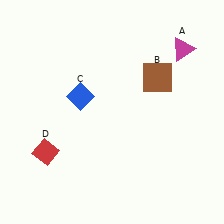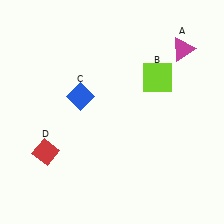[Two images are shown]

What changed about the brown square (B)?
In Image 1, B is brown. In Image 2, it changed to lime.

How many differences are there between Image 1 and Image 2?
There is 1 difference between the two images.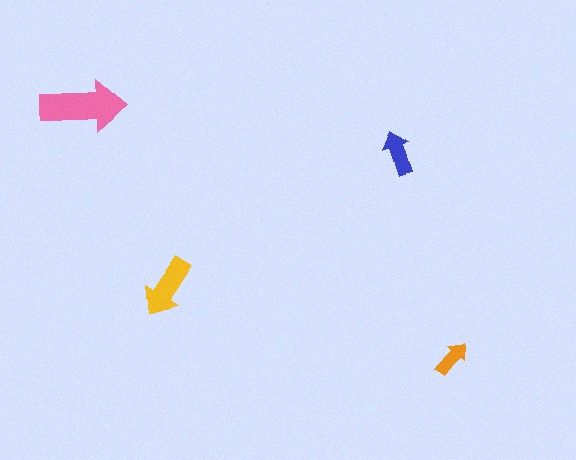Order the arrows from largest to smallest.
the pink one, the yellow one, the blue one, the orange one.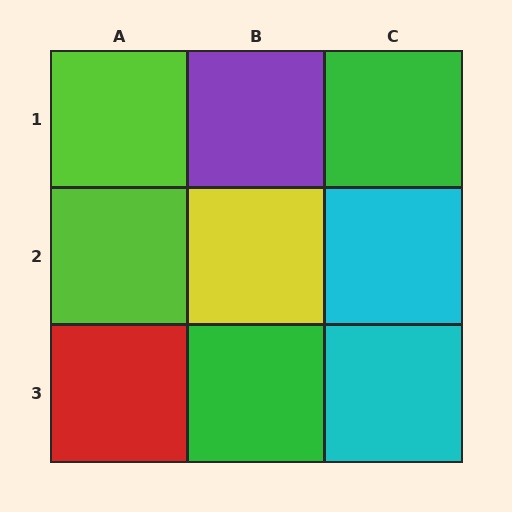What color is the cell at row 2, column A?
Lime.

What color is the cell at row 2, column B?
Yellow.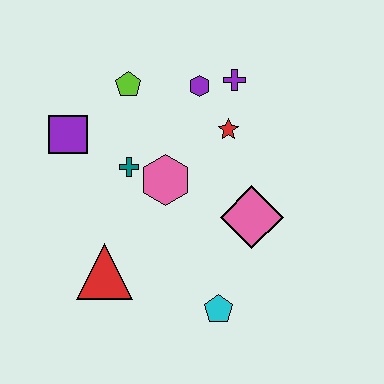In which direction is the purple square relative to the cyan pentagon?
The purple square is above the cyan pentagon.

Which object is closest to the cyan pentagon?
The pink diamond is closest to the cyan pentagon.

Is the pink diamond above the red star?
No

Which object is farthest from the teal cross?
The cyan pentagon is farthest from the teal cross.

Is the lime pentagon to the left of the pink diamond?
Yes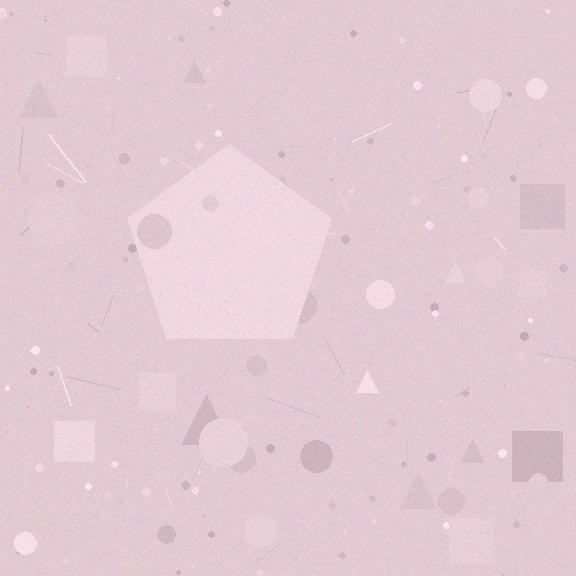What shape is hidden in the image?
A pentagon is hidden in the image.